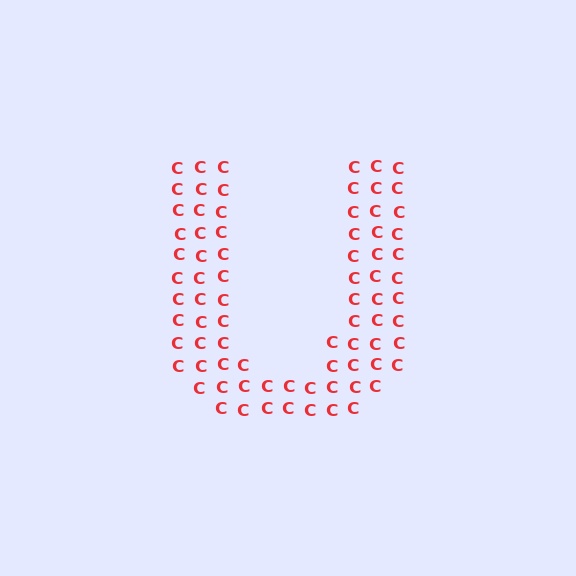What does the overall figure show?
The overall figure shows the letter U.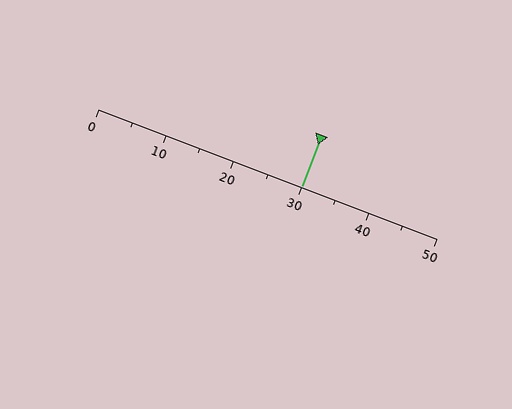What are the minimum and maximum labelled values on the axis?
The axis runs from 0 to 50.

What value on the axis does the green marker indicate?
The marker indicates approximately 30.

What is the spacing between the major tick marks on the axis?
The major ticks are spaced 10 apart.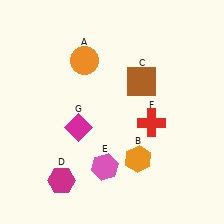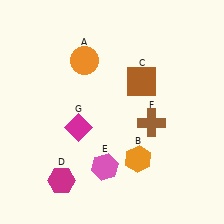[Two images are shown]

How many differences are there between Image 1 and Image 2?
There is 1 difference between the two images.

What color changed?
The cross (F) changed from red in Image 1 to brown in Image 2.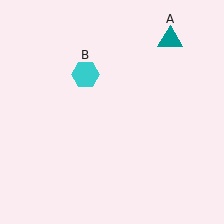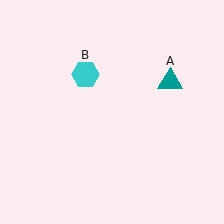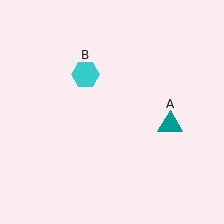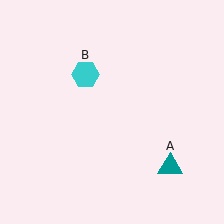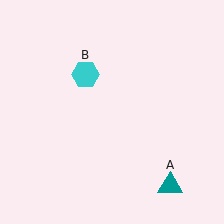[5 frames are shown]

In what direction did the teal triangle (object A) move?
The teal triangle (object A) moved down.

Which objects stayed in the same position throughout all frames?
Cyan hexagon (object B) remained stationary.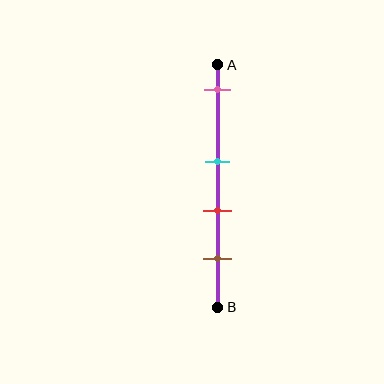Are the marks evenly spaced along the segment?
No, the marks are not evenly spaced.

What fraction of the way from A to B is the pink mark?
The pink mark is approximately 10% (0.1) of the way from A to B.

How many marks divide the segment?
There are 4 marks dividing the segment.